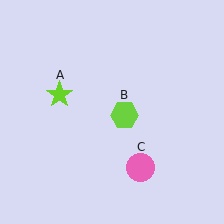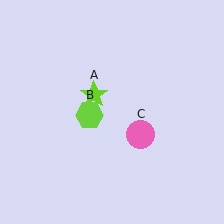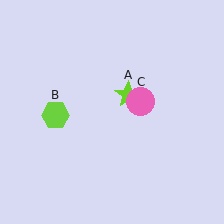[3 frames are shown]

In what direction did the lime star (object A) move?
The lime star (object A) moved right.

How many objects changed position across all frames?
3 objects changed position: lime star (object A), lime hexagon (object B), pink circle (object C).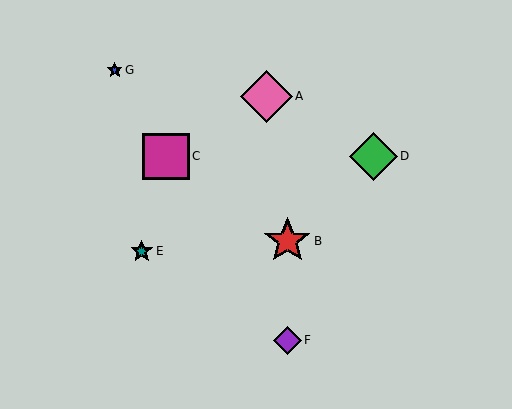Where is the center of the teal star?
The center of the teal star is at (142, 251).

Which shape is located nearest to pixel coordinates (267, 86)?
The pink diamond (labeled A) at (266, 96) is nearest to that location.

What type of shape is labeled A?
Shape A is a pink diamond.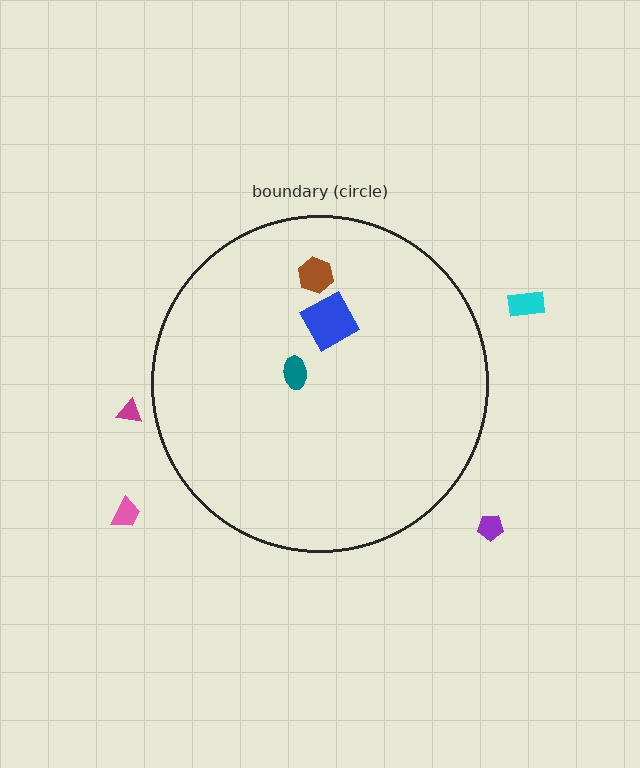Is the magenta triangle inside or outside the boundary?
Outside.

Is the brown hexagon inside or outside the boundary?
Inside.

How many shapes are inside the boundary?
3 inside, 4 outside.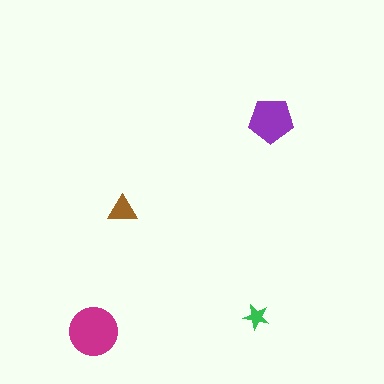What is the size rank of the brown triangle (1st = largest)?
3rd.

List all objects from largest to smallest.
The magenta circle, the purple pentagon, the brown triangle, the green star.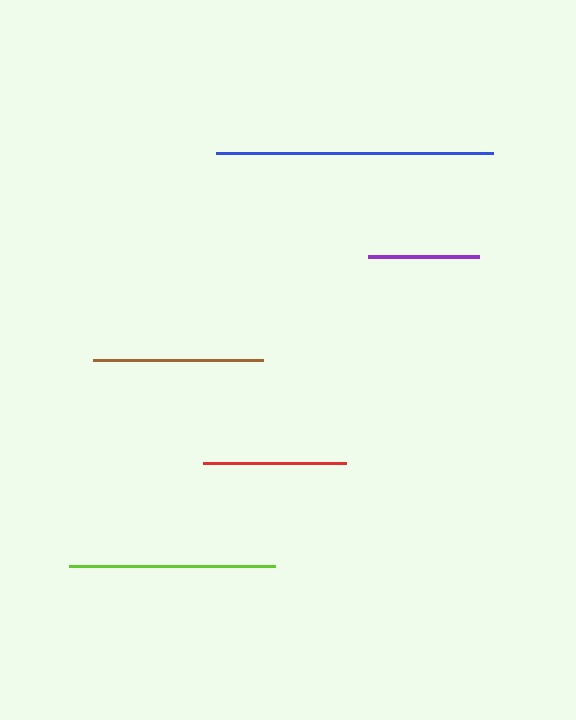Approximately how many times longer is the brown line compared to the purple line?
The brown line is approximately 1.5 times the length of the purple line.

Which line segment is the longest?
The blue line is the longest at approximately 276 pixels.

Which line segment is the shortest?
The purple line is the shortest at approximately 111 pixels.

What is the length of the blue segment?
The blue segment is approximately 276 pixels long.